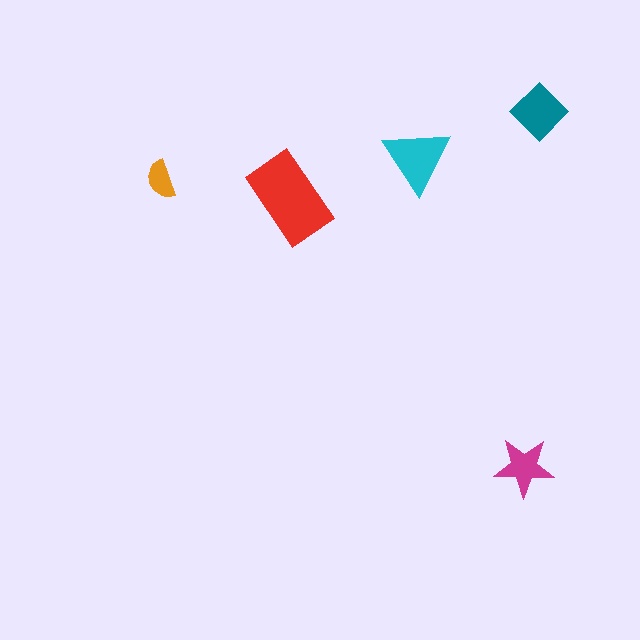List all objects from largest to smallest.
The red rectangle, the cyan triangle, the teal diamond, the magenta star, the orange semicircle.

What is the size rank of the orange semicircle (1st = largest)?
5th.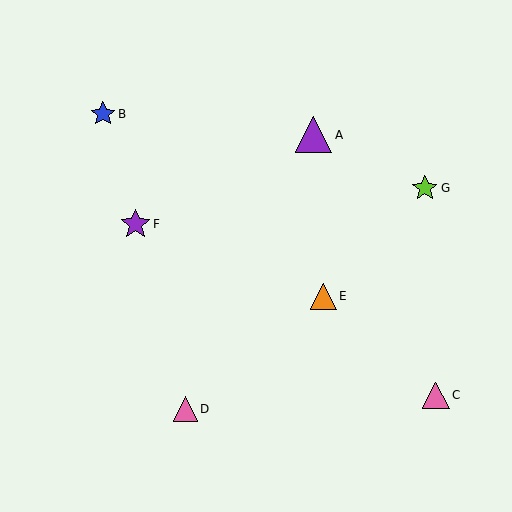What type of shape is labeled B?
Shape B is a blue star.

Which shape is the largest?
The purple triangle (labeled A) is the largest.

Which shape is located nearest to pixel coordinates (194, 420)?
The pink triangle (labeled D) at (185, 409) is nearest to that location.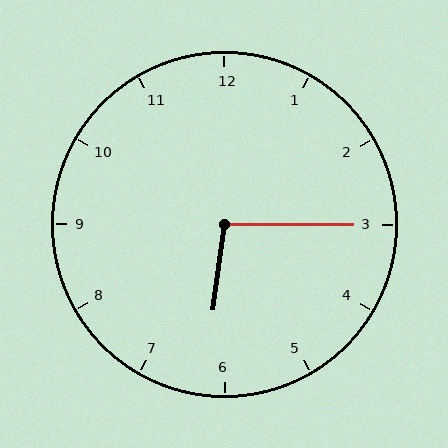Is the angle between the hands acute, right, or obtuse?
It is obtuse.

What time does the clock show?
6:15.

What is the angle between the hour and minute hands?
Approximately 98 degrees.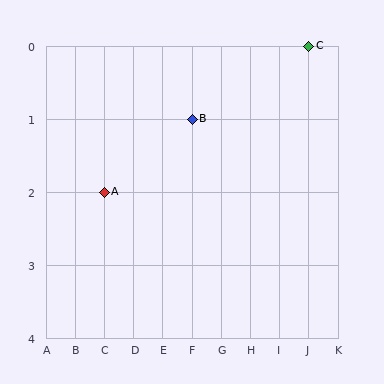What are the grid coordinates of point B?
Point B is at grid coordinates (F, 1).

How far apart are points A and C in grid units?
Points A and C are 7 columns and 2 rows apart (about 7.3 grid units diagonally).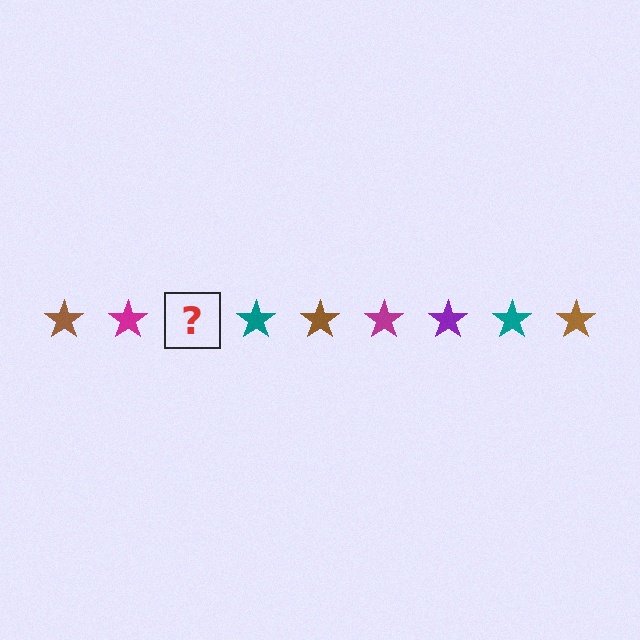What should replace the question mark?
The question mark should be replaced with a purple star.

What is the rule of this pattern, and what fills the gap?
The rule is that the pattern cycles through brown, magenta, purple, teal stars. The gap should be filled with a purple star.